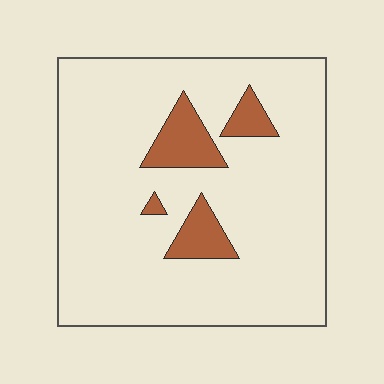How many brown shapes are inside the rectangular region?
4.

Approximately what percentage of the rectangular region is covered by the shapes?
Approximately 10%.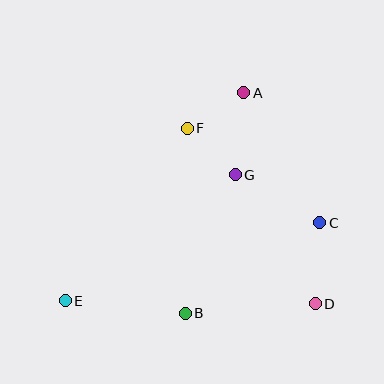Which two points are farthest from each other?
Points A and E are farthest from each other.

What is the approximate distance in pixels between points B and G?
The distance between B and G is approximately 147 pixels.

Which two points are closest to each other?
Points F and G are closest to each other.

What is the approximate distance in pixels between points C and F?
The distance between C and F is approximately 162 pixels.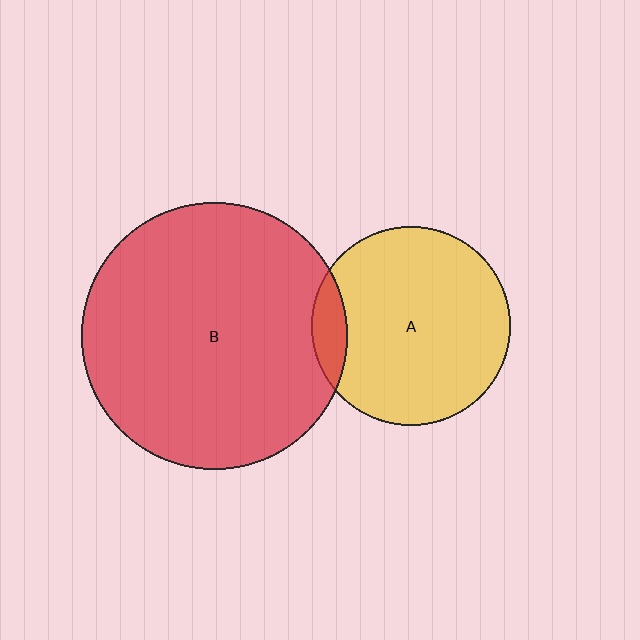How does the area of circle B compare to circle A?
Approximately 1.8 times.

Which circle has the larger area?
Circle B (red).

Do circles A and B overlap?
Yes.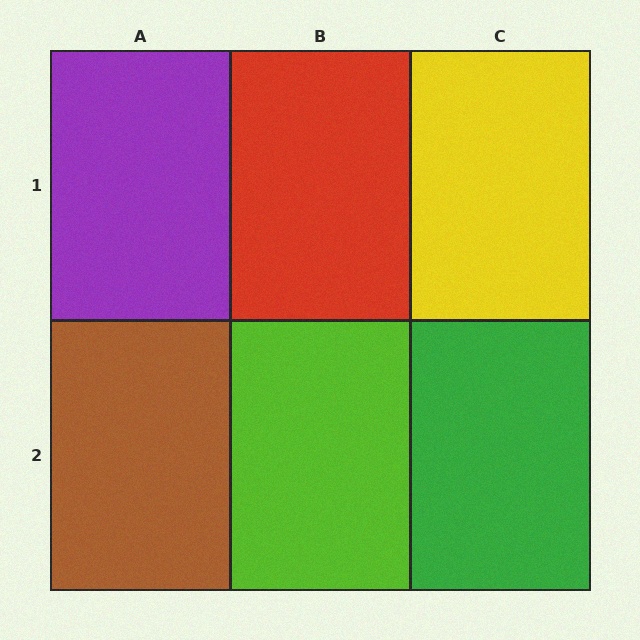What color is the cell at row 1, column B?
Red.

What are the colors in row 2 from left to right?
Brown, lime, green.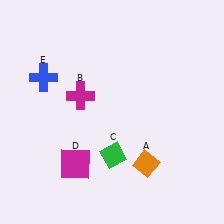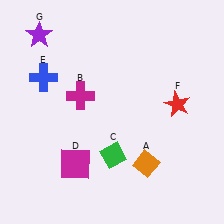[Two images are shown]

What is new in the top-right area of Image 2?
A red star (F) was added in the top-right area of Image 2.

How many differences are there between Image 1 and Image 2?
There are 2 differences between the two images.